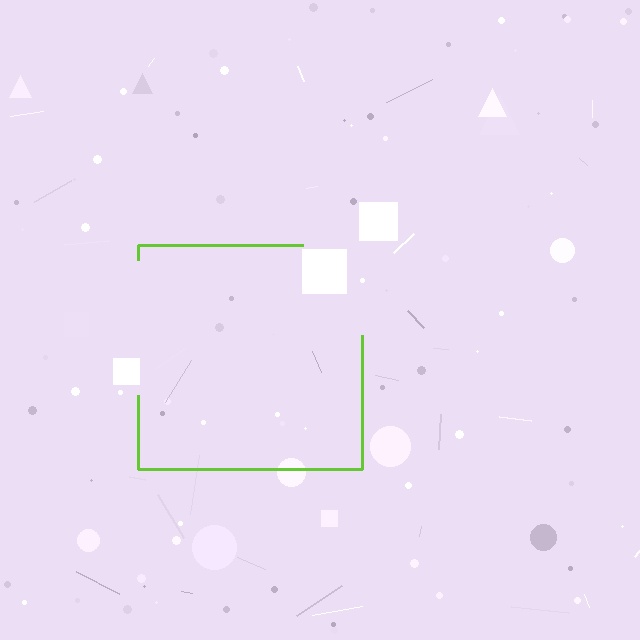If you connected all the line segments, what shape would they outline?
They would outline a square.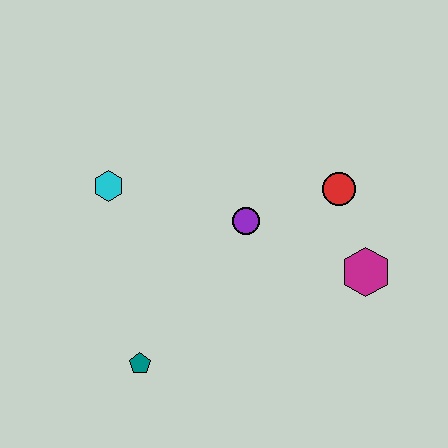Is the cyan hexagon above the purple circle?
Yes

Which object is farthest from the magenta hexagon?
The cyan hexagon is farthest from the magenta hexagon.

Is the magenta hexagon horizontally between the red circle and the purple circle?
No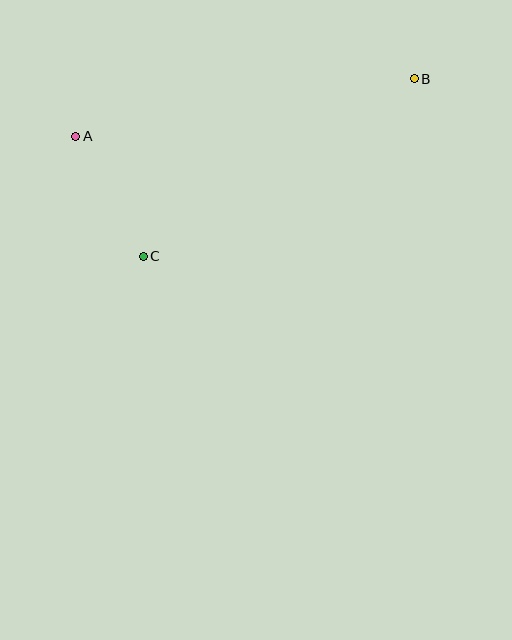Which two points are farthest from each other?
Points A and B are farthest from each other.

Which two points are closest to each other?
Points A and C are closest to each other.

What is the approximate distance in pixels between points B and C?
The distance between B and C is approximately 324 pixels.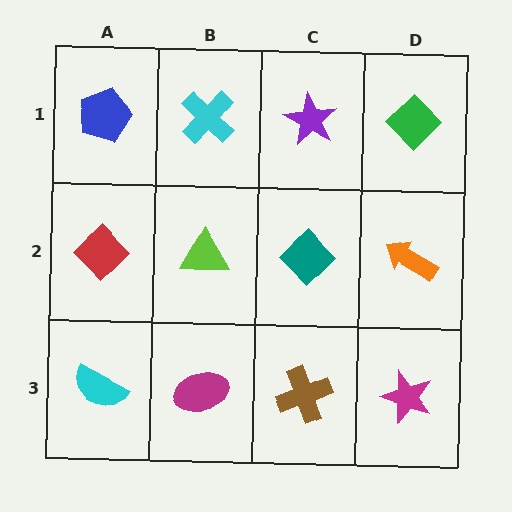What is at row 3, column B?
A magenta ellipse.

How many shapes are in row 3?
4 shapes.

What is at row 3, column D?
A magenta star.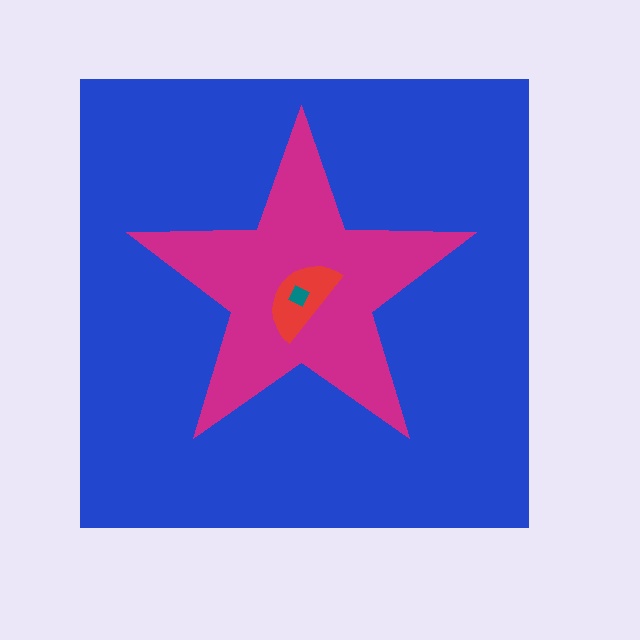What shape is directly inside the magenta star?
The red semicircle.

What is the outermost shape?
The blue square.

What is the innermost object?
The teal diamond.